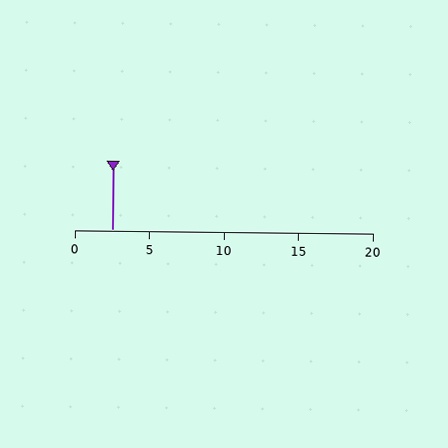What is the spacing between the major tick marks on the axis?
The major ticks are spaced 5 apart.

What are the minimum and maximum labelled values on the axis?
The axis runs from 0 to 20.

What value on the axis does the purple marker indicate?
The marker indicates approximately 2.5.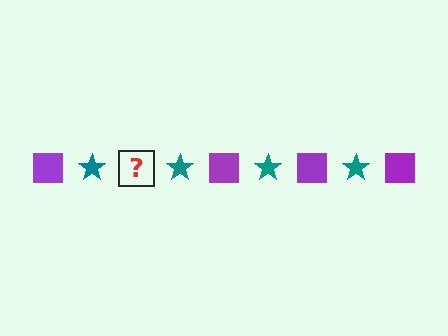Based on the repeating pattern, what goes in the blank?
The blank should be a purple square.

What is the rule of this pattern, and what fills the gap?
The rule is that the pattern alternates between purple square and teal star. The gap should be filled with a purple square.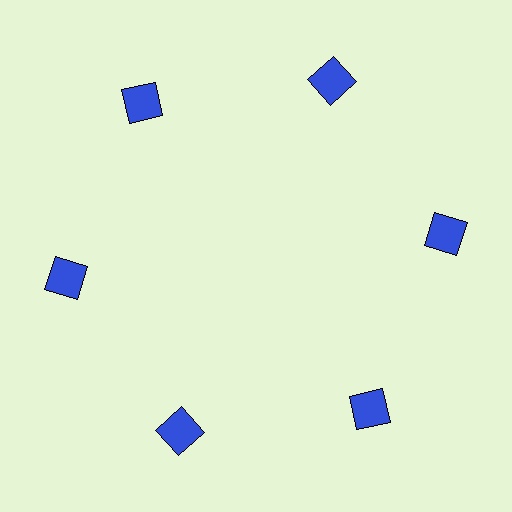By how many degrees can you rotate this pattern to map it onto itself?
The pattern maps onto itself every 60 degrees of rotation.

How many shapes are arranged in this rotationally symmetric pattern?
There are 6 shapes, arranged in 6 groups of 1.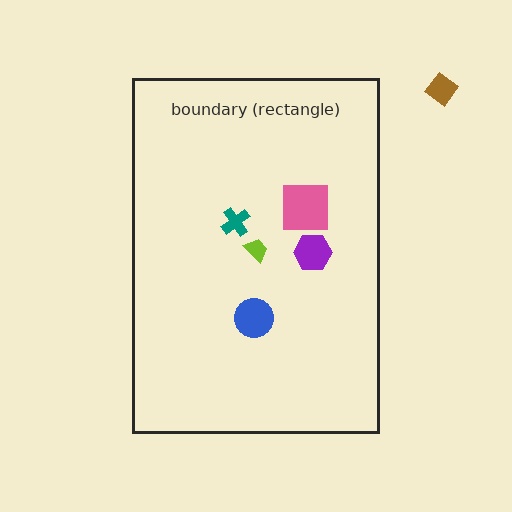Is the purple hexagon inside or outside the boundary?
Inside.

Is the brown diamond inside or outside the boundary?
Outside.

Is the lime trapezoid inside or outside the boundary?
Inside.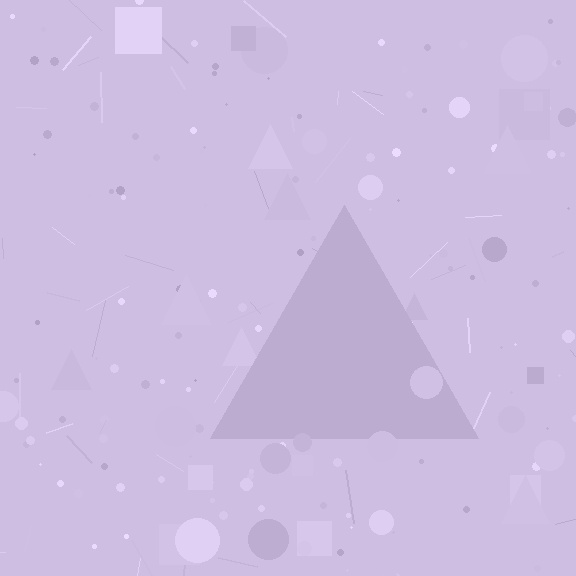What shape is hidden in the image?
A triangle is hidden in the image.